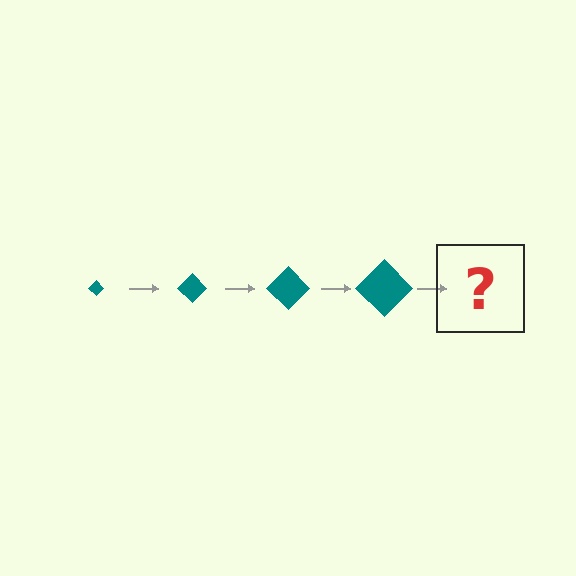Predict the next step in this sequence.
The next step is a teal diamond, larger than the previous one.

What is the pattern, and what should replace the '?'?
The pattern is that the diamond gets progressively larger each step. The '?' should be a teal diamond, larger than the previous one.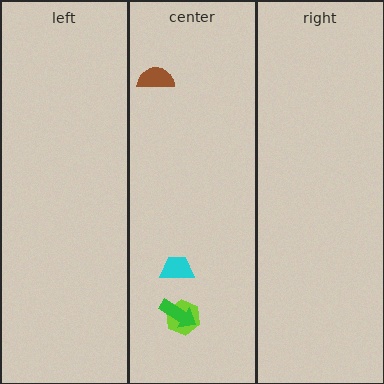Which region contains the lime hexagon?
The center region.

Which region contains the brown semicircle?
The center region.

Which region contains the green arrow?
The center region.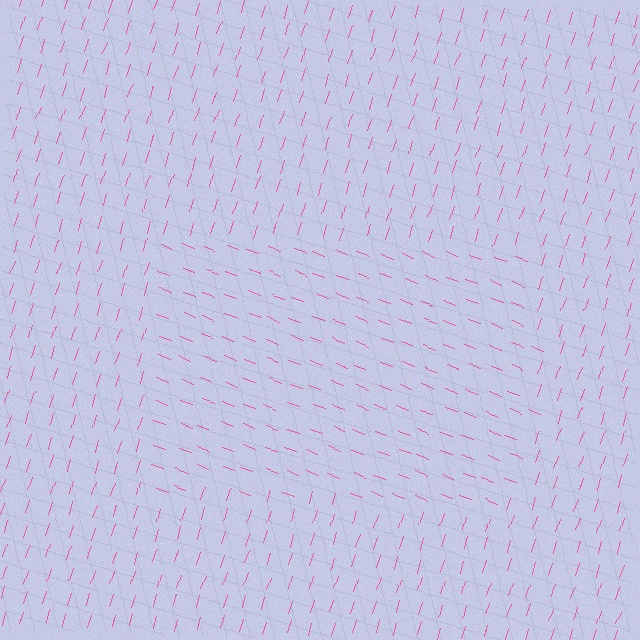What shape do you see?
I see a rectangle.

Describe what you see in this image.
The image is filled with small pink line segments. A rectangle region in the image has lines oriented differently from the surrounding lines, creating a visible texture boundary.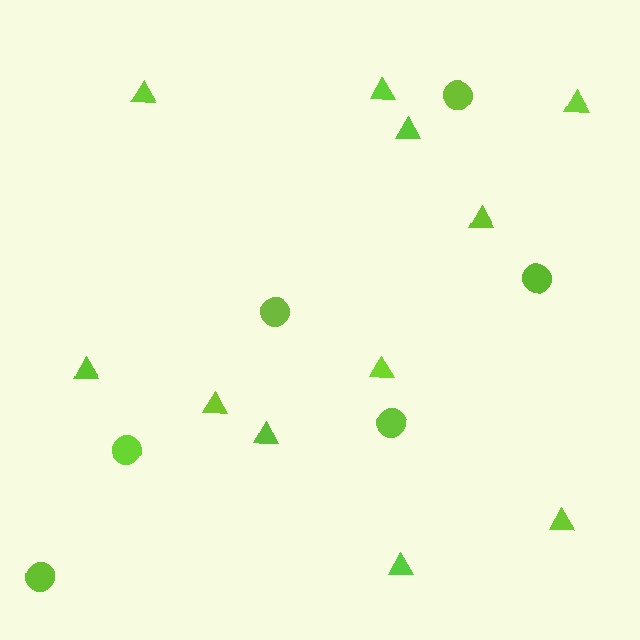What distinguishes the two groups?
There are 2 groups: one group of circles (6) and one group of triangles (11).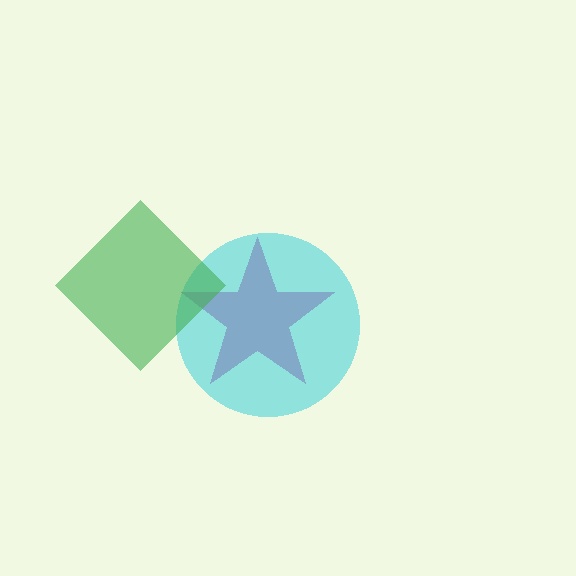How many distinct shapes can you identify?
There are 3 distinct shapes: a magenta star, a cyan circle, a green diamond.